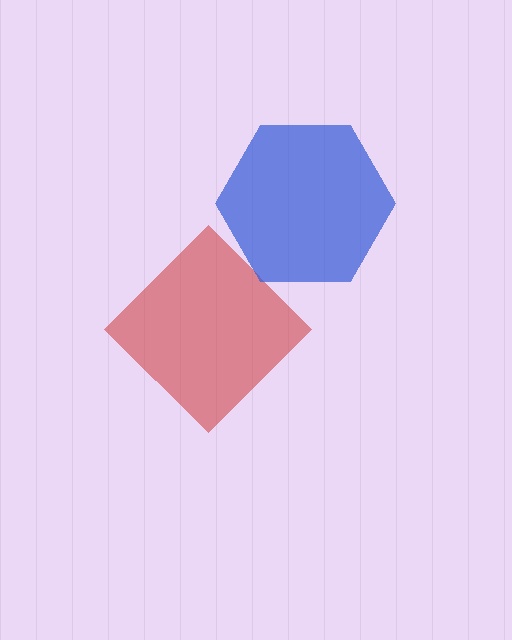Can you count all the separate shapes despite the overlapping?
Yes, there are 2 separate shapes.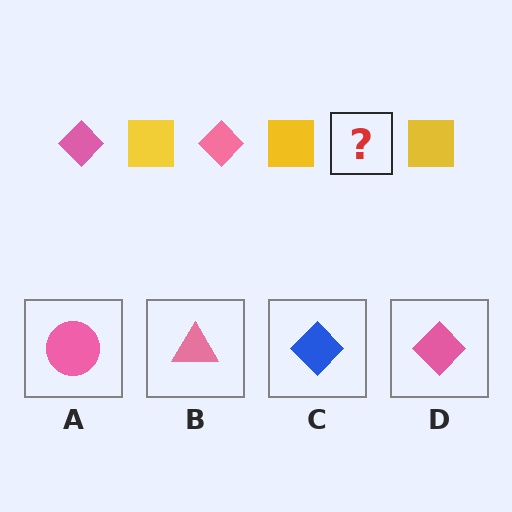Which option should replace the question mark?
Option D.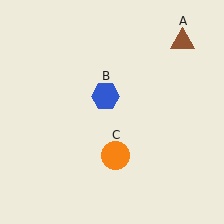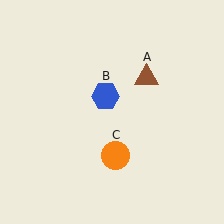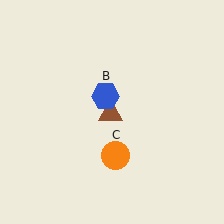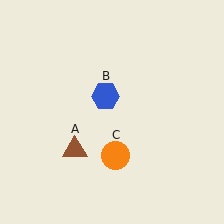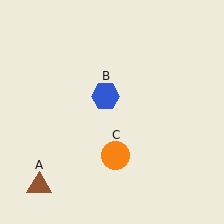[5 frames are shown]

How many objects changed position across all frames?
1 object changed position: brown triangle (object A).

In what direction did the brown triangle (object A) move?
The brown triangle (object A) moved down and to the left.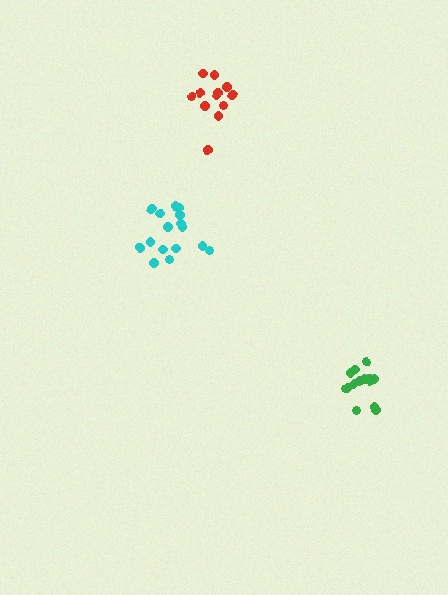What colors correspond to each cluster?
The clusters are colored: cyan, red, green.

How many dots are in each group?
Group 1: 16 dots, Group 2: 12 dots, Group 3: 14 dots (42 total).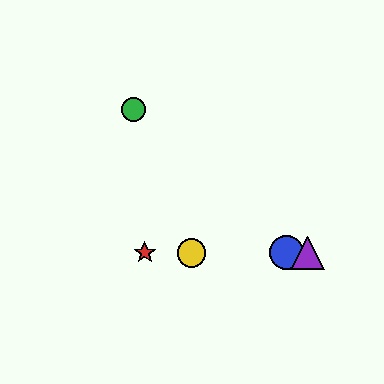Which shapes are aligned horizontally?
The red star, the blue circle, the yellow circle, the purple triangle are aligned horizontally.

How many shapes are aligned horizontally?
4 shapes (the red star, the blue circle, the yellow circle, the purple triangle) are aligned horizontally.